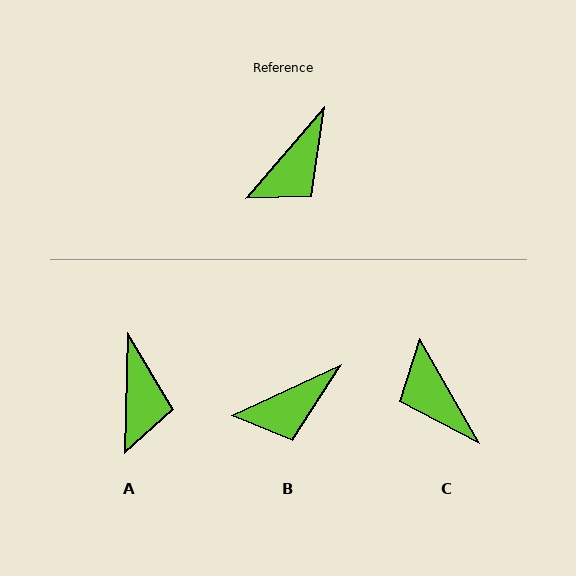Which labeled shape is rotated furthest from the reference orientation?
C, about 109 degrees away.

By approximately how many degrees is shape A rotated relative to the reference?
Approximately 40 degrees counter-clockwise.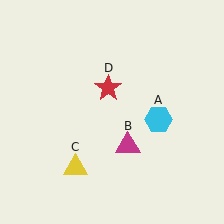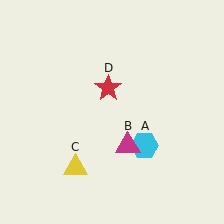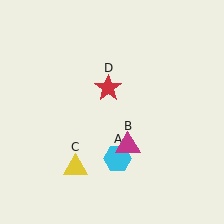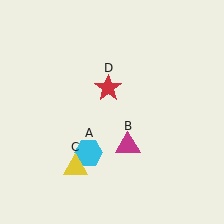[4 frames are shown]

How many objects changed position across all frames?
1 object changed position: cyan hexagon (object A).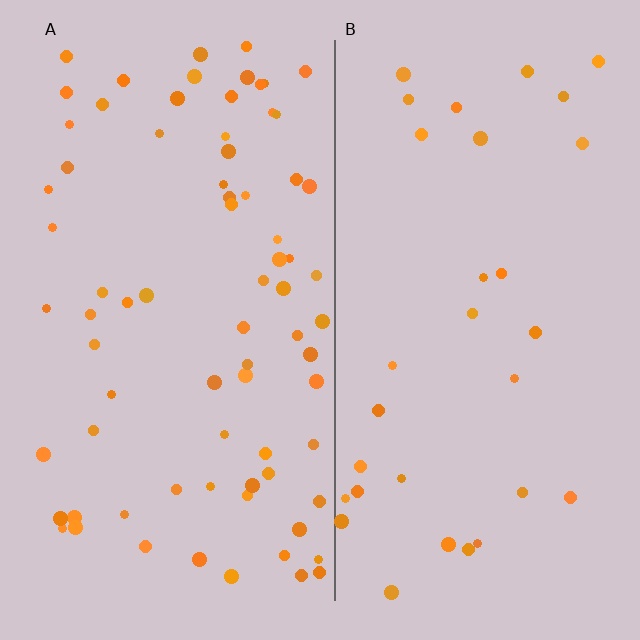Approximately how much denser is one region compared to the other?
Approximately 2.4× — region A over region B.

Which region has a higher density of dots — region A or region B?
A (the left).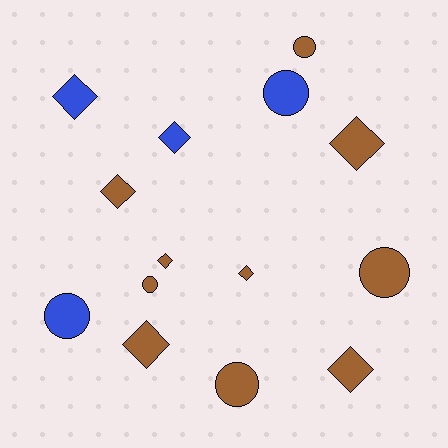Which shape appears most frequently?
Diamond, with 8 objects.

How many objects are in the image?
There are 14 objects.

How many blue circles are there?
There are 2 blue circles.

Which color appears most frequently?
Brown, with 10 objects.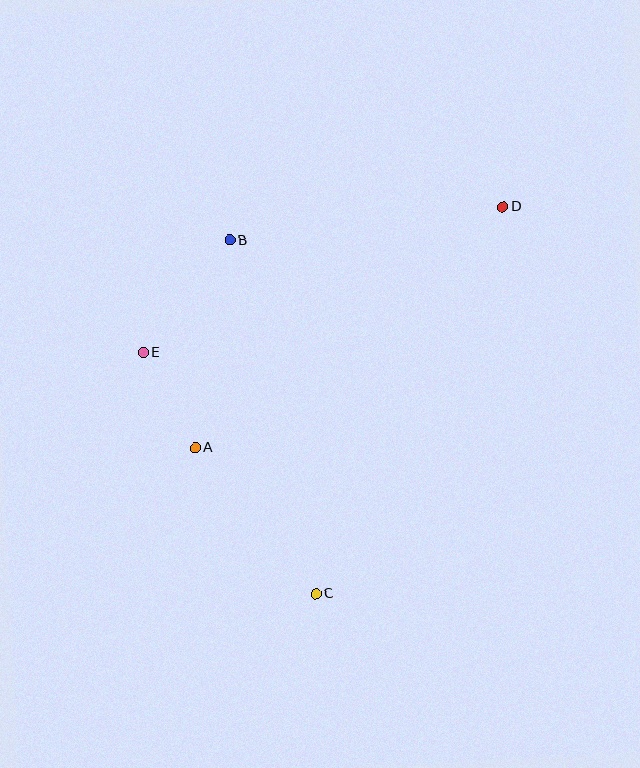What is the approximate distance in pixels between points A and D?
The distance between A and D is approximately 391 pixels.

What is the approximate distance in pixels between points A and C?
The distance between A and C is approximately 190 pixels.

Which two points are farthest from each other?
Points C and D are farthest from each other.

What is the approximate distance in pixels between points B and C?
The distance between B and C is approximately 364 pixels.